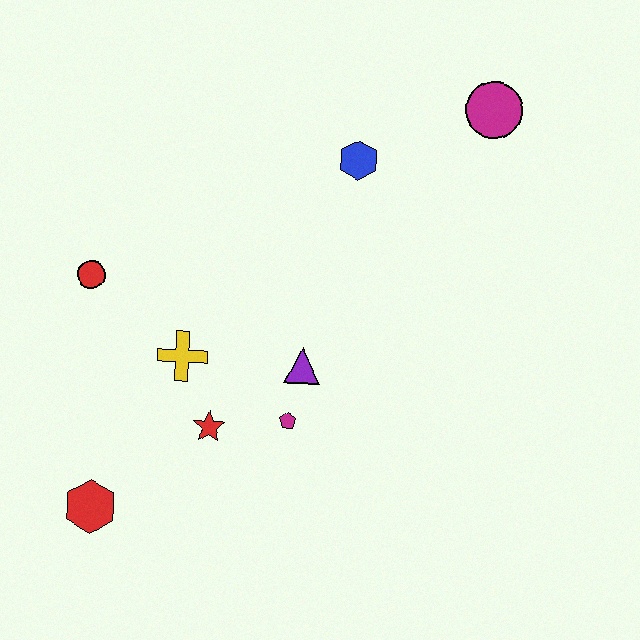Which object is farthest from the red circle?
The magenta circle is farthest from the red circle.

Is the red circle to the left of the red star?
Yes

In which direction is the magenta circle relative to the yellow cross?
The magenta circle is to the right of the yellow cross.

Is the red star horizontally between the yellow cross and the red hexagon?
No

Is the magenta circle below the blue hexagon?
No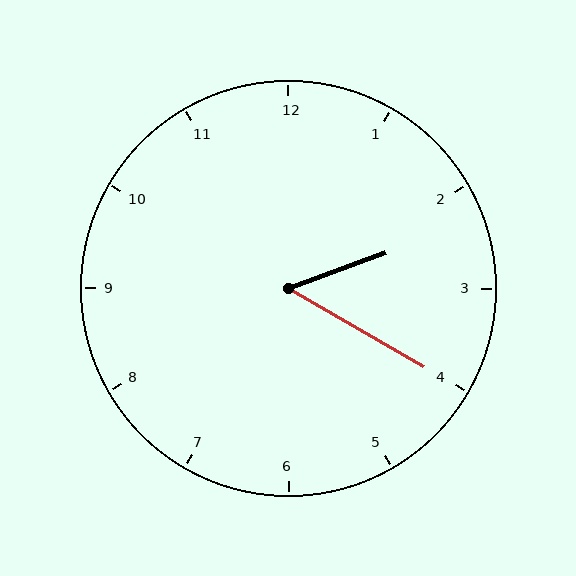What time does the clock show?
2:20.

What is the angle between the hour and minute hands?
Approximately 50 degrees.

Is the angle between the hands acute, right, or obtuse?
It is acute.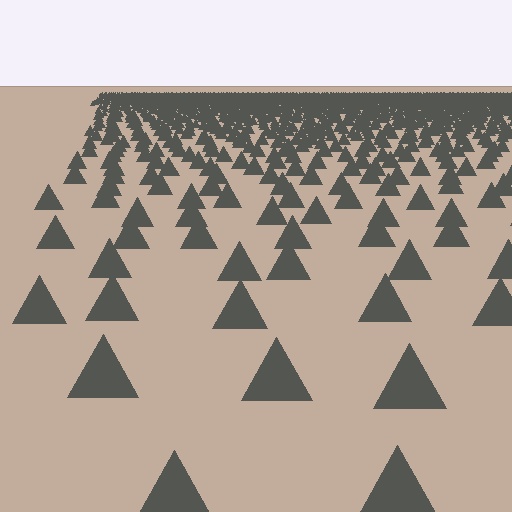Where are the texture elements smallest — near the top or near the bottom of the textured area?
Near the top.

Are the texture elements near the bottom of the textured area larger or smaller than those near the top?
Larger. Near the bottom, elements are closer to the viewer and appear at a bigger on-screen size.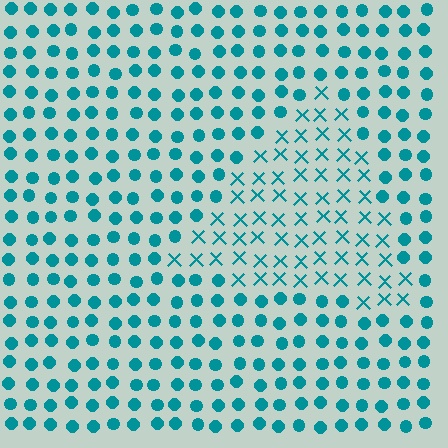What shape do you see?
I see a triangle.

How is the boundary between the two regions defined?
The boundary is defined by a change in element shape: X marks inside vs. circles outside. All elements share the same color and spacing.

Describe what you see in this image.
The image is filled with small teal elements arranged in a uniform grid. A triangle-shaped region contains X marks, while the surrounding area contains circles. The boundary is defined purely by the change in element shape.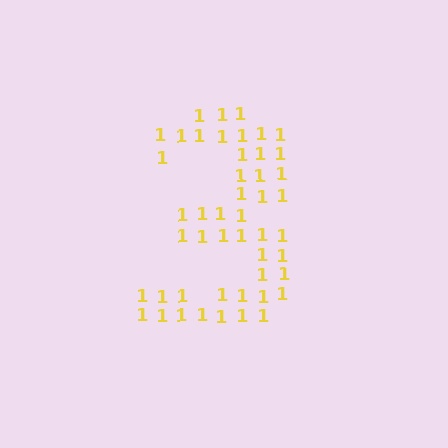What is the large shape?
The large shape is the digit 3.